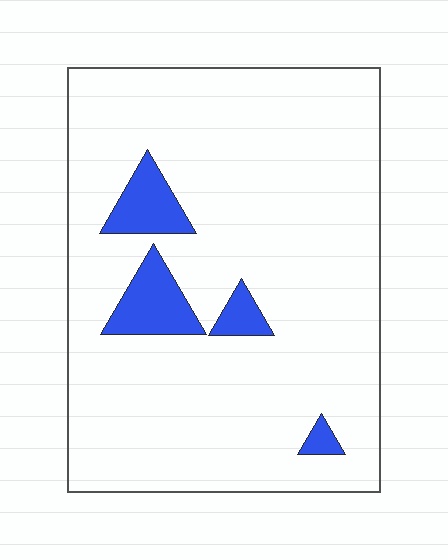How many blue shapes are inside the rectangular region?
4.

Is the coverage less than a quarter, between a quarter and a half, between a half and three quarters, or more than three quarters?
Less than a quarter.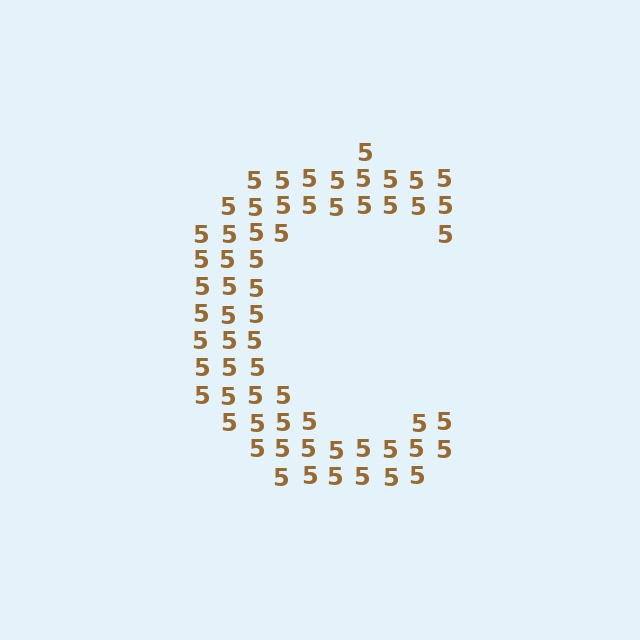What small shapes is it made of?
It is made of small digit 5's.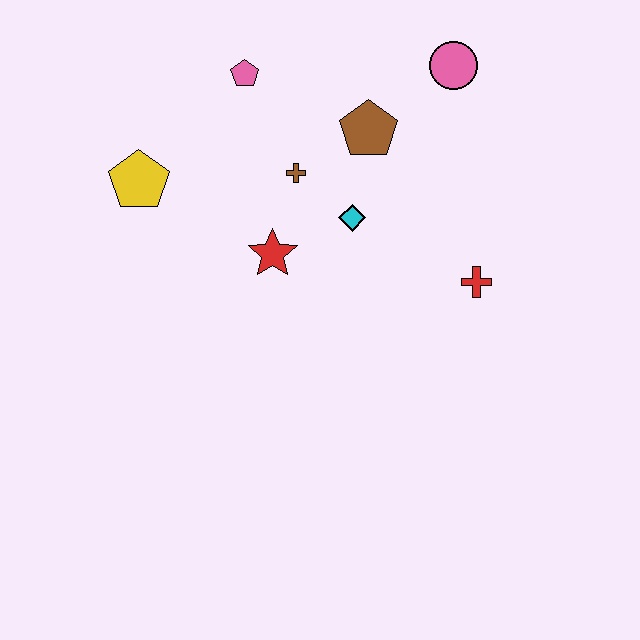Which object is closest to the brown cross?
The cyan diamond is closest to the brown cross.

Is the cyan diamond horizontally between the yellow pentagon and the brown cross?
No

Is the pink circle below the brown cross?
No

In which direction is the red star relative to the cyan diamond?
The red star is to the left of the cyan diamond.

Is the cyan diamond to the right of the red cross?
No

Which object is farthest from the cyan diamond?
The yellow pentagon is farthest from the cyan diamond.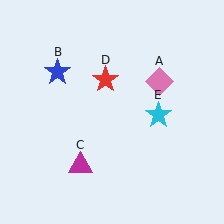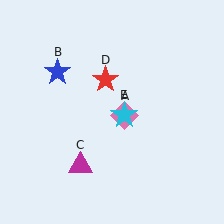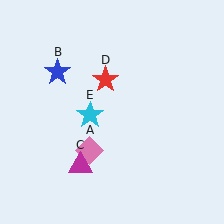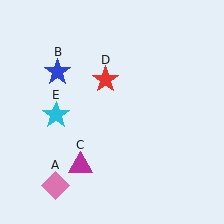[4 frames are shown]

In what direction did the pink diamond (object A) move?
The pink diamond (object A) moved down and to the left.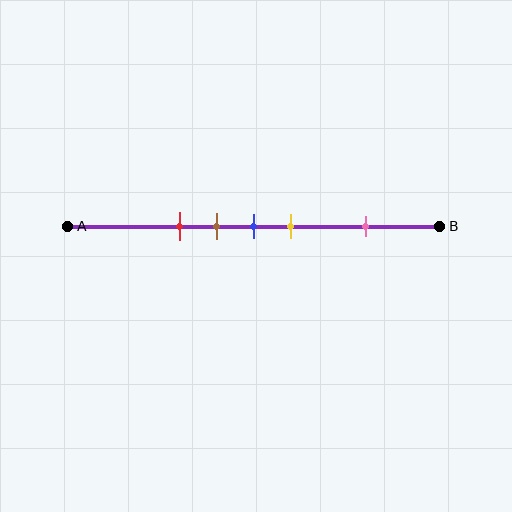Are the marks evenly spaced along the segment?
No, the marks are not evenly spaced.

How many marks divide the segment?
There are 5 marks dividing the segment.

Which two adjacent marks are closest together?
The brown and blue marks are the closest adjacent pair.